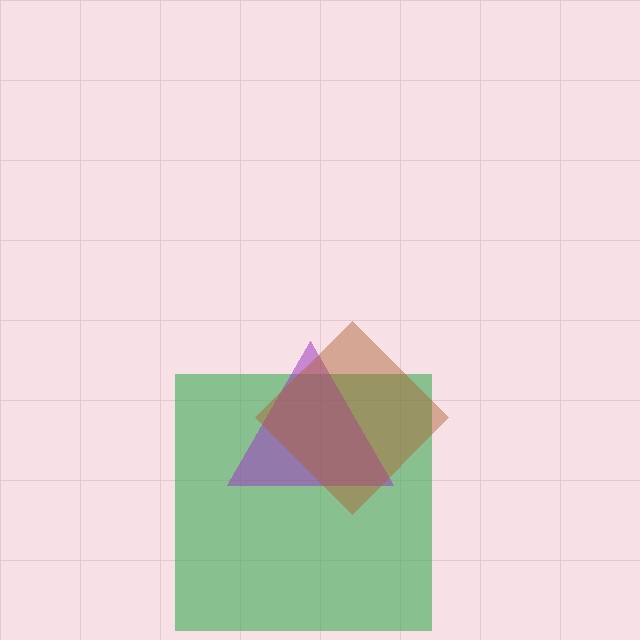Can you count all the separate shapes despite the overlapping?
Yes, there are 3 separate shapes.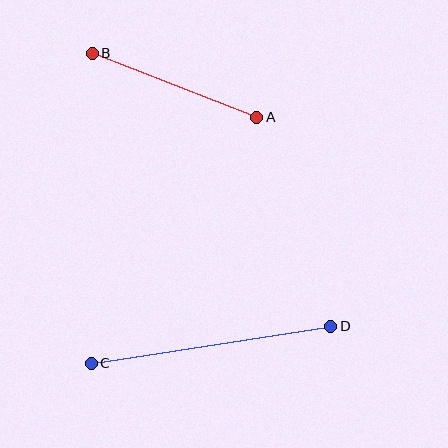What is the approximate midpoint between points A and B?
The midpoint is at approximately (174, 85) pixels.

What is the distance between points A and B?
The distance is approximately 177 pixels.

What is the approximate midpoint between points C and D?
The midpoint is at approximately (211, 345) pixels.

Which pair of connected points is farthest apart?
Points C and D are farthest apart.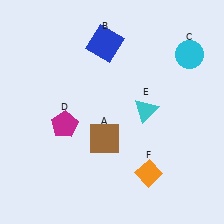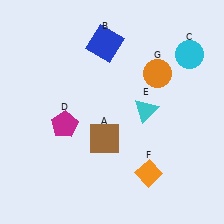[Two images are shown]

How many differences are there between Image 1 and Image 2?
There is 1 difference between the two images.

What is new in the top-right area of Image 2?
An orange circle (G) was added in the top-right area of Image 2.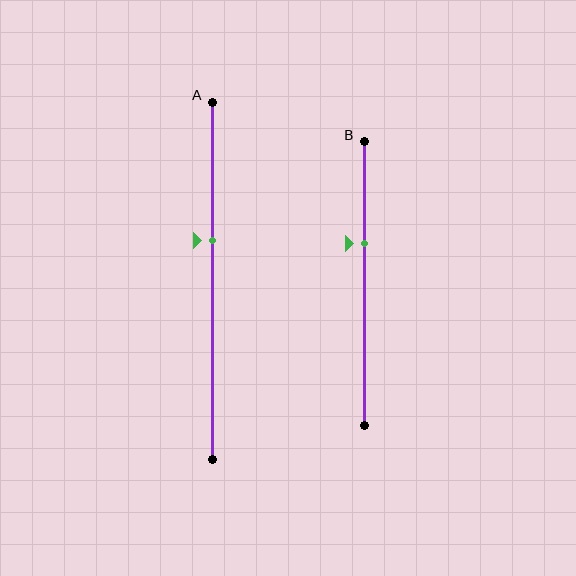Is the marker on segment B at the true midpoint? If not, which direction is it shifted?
No, the marker on segment B is shifted upward by about 14% of the segment length.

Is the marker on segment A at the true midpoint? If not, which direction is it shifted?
No, the marker on segment A is shifted upward by about 11% of the segment length.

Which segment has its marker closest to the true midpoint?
Segment A has its marker closest to the true midpoint.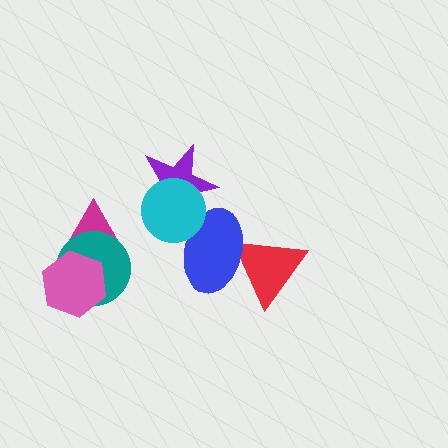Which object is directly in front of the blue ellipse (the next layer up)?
The purple star is directly in front of the blue ellipse.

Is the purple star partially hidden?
Yes, it is partially covered by another shape.